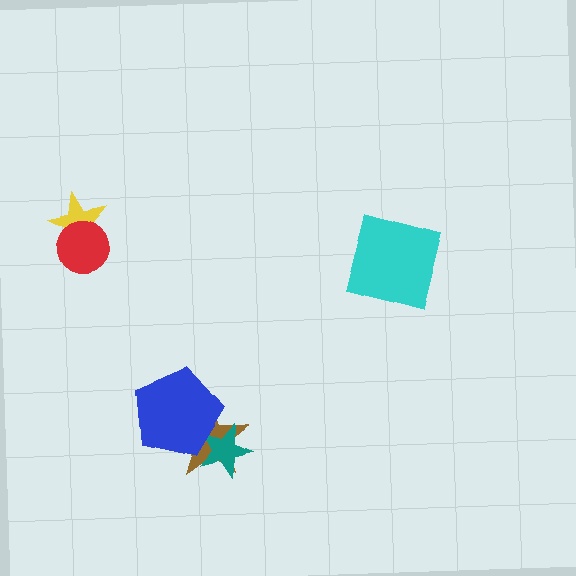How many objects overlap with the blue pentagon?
2 objects overlap with the blue pentagon.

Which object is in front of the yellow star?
The red circle is in front of the yellow star.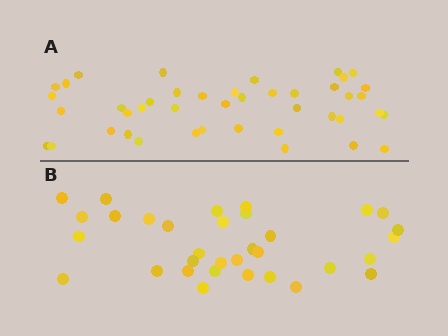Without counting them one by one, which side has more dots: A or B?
Region A (the top region) has more dots.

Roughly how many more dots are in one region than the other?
Region A has roughly 10 or so more dots than region B.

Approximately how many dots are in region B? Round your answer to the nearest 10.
About 30 dots. (The exact count is 33, which rounds to 30.)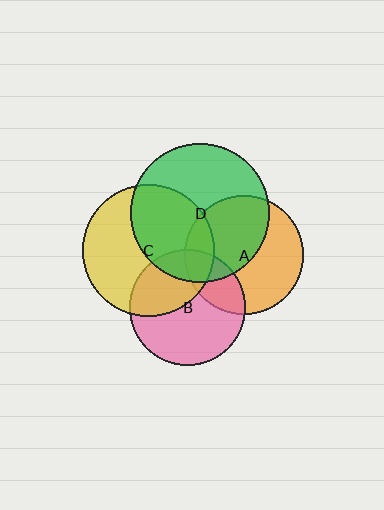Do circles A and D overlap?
Yes.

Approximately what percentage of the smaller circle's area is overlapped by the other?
Approximately 50%.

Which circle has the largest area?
Circle D (green).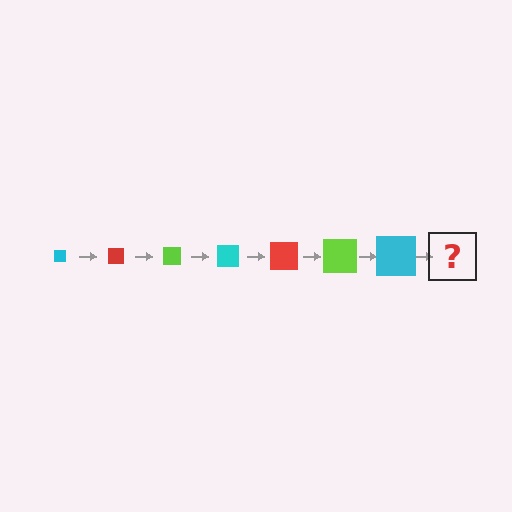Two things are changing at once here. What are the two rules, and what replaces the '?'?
The two rules are that the square grows larger each step and the color cycles through cyan, red, and lime. The '?' should be a red square, larger than the previous one.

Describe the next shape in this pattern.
It should be a red square, larger than the previous one.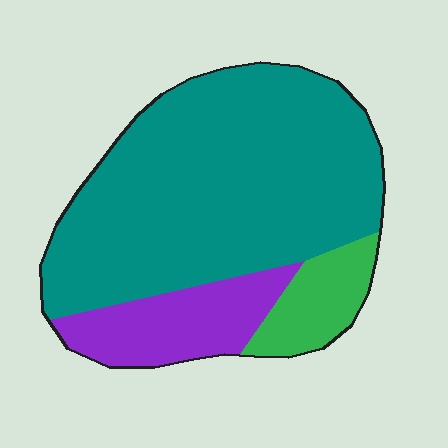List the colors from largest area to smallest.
From largest to smallest: teal, purple, green.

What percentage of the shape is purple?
Purple covers about 15% of the shape.